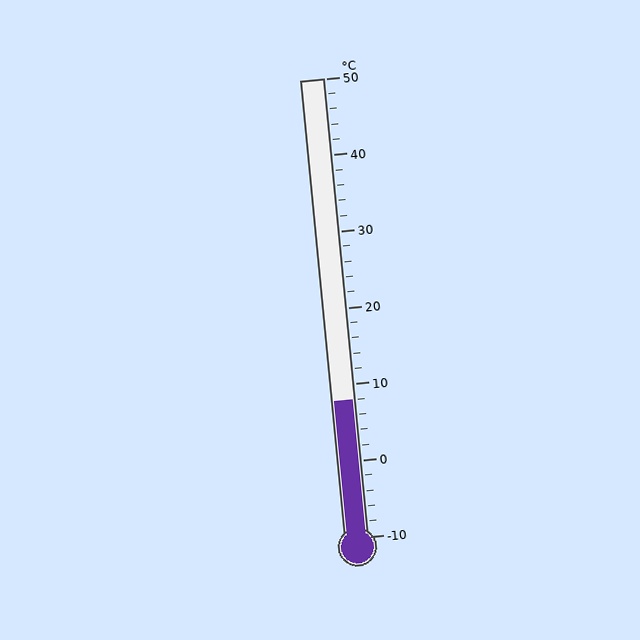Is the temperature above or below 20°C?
The temperature is below 20°C.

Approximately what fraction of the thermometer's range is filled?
The thermometer is filled to approximately 30% of its range.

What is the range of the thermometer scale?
The thermometer scale ranges from -10°C to 50°C.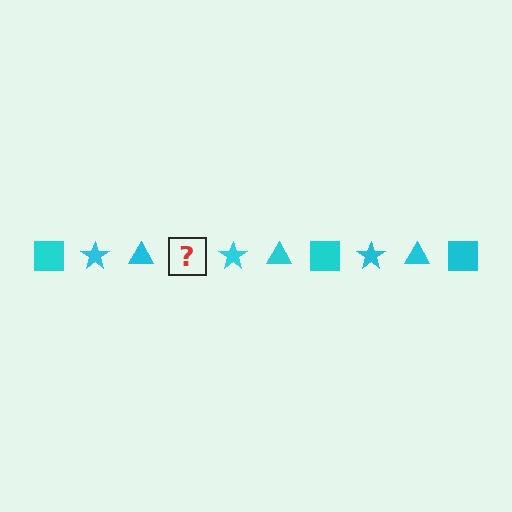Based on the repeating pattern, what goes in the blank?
The blank should be a cyan square.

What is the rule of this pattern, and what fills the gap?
The rule is that the pattern cycles through square, star, triangle shapes in cyan. The gap should be filled with a cyan square.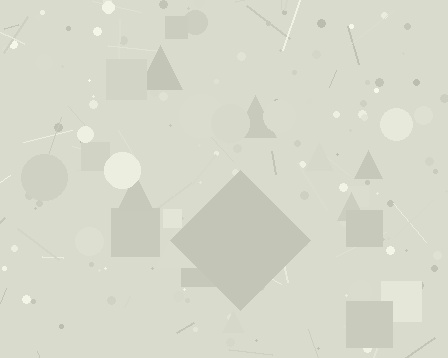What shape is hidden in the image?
A diamond is hidden in the image.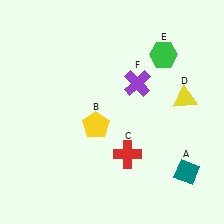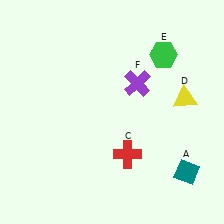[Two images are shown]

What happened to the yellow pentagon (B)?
The yellow pentagon (B) was removed in Image 2. It was in the bottom-left area of Image 1.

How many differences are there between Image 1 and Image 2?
There is 1 difference between the two images.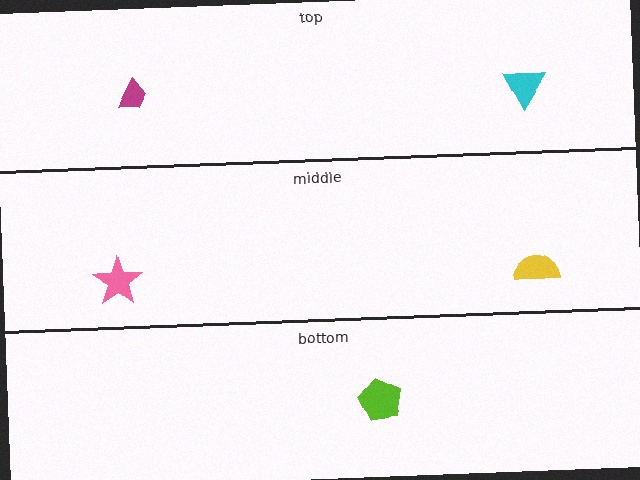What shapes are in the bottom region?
The lime pentagon.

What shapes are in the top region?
The cyan triangle, the magenta trapezoid.